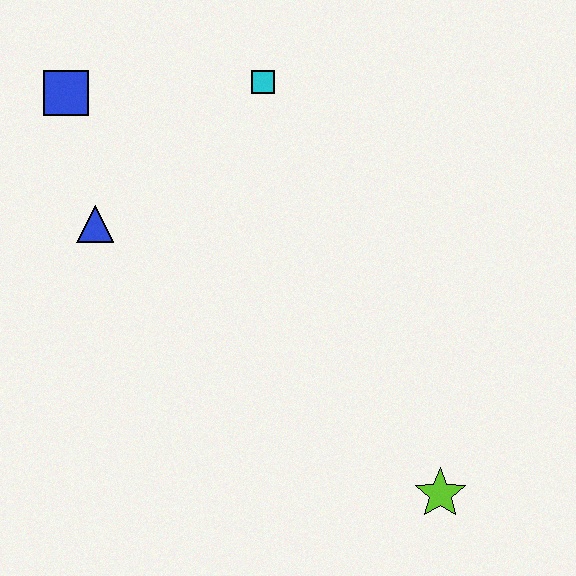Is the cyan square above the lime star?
Yes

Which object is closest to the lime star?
The blue triangle is closest to the lime star.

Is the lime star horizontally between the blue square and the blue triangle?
No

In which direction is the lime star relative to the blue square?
The lime star is below the blue square.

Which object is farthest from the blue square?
The lime star is farthest from the blue square.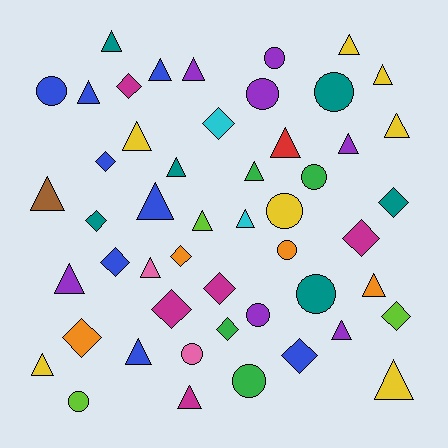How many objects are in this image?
There are 50 objects.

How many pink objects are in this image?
There are 2 pink objects.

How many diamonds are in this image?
There are 14 diamonds.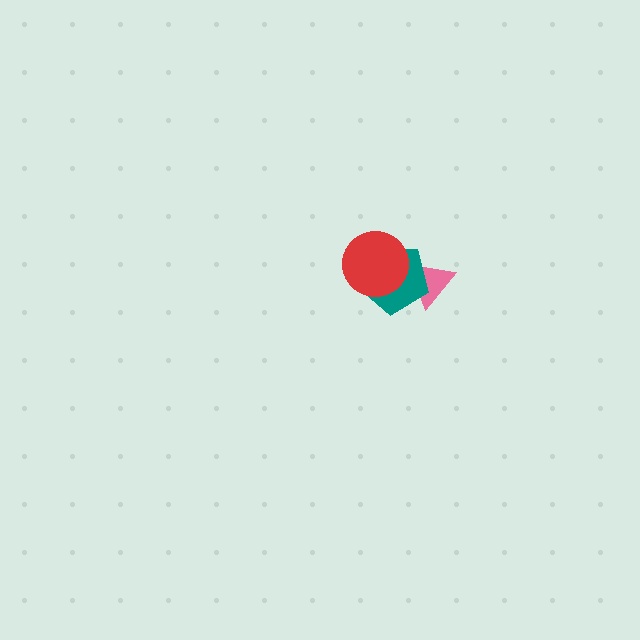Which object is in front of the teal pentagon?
The red circle is in front of the teal pentagon.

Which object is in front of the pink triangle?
The teal pentagon is in front of the pink triangle.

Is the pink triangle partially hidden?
Yes, it is partially covered by another shape.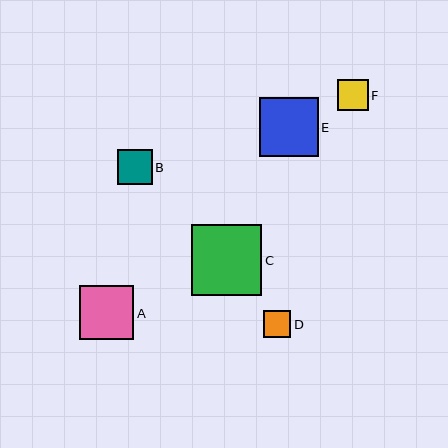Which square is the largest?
Square C is the largest with a size of approximately 71 pixels.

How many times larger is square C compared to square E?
Square C is approximately 1.2 times the size of square E.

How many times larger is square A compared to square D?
Square A is approximately 2.0 times the size of square D.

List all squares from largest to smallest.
From largest to smallest: C, E, A, B, F, D.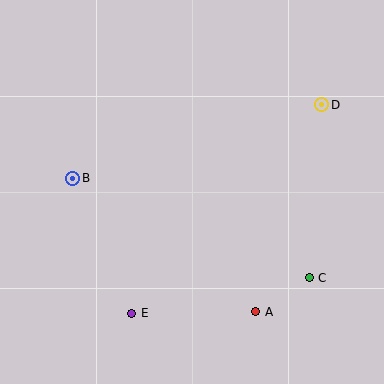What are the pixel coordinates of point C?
Point C is at (309, 278).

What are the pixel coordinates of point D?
Point D is at (322, 105).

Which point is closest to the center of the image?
Point B at (73, 178) is closest to the center.